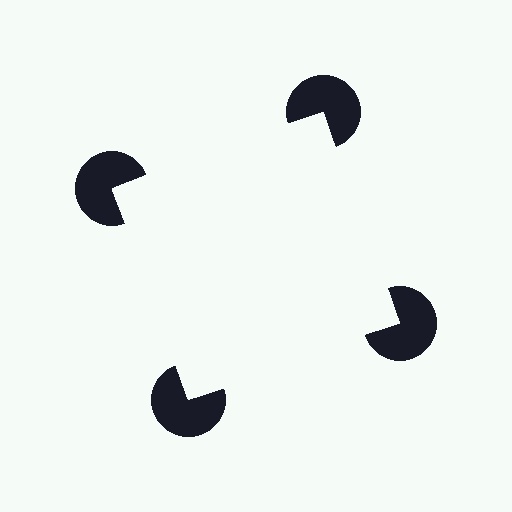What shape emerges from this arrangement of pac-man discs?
An illusory square — its edges are inferred from the aligned wedge cuts in the pac-man discs, not physically drawn.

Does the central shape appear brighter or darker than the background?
It typically appears slightly brighter than the background, even though no actual brightness change is drawn.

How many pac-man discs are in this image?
There are 4 — one at each vertex of the illusory square.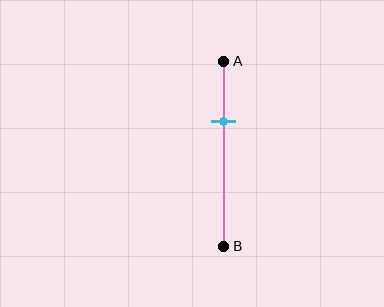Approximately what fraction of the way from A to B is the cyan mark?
The cyan mark is approximately 35% of the way from A to B.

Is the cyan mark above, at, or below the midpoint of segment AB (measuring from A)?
The cyan mark is above the midpoint of segment AB.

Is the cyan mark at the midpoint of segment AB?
No, the mark is at about 35% from A, not at the 50% midpoint.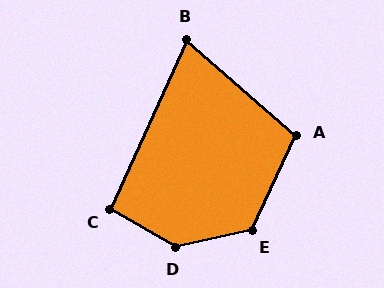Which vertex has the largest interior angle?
D, at approximately 137 degrees.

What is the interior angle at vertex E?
Approximately 128 degrees (obtuse).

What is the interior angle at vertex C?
Approximately 96 degrees (obtuse).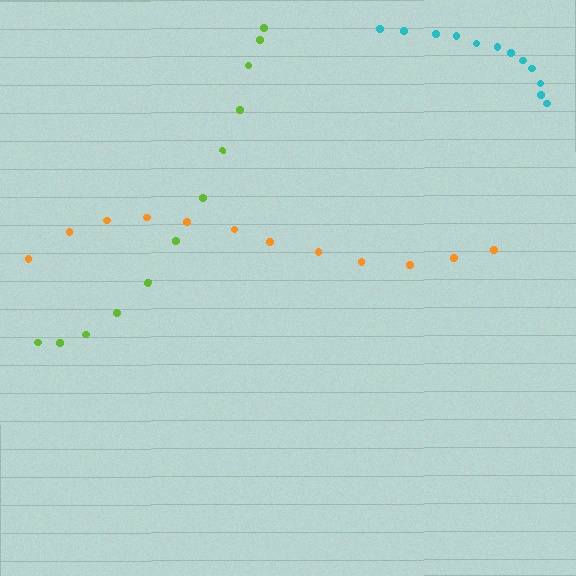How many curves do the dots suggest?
There are 3 distinct paths.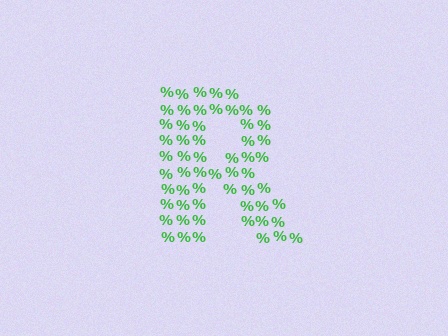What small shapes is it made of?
It is made of small percent signs.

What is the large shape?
The large shape is the letter R.